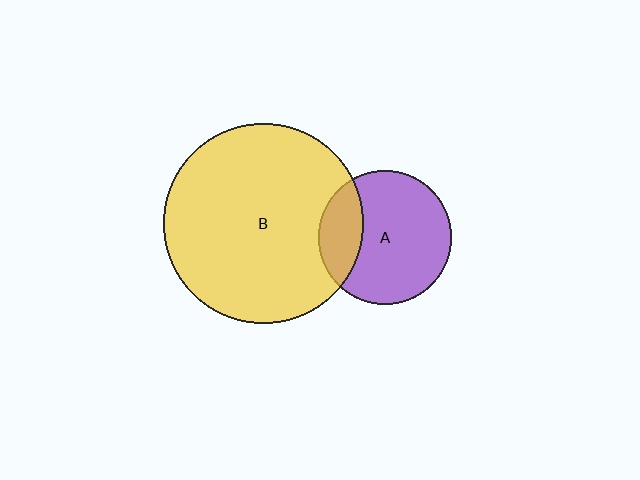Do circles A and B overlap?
Yes.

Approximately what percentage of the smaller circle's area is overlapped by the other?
Approximately 25%.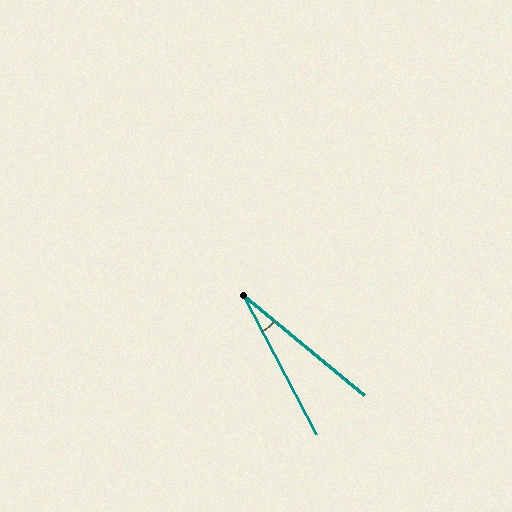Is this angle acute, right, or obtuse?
It is acute.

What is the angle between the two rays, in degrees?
Approximately 23 degrees.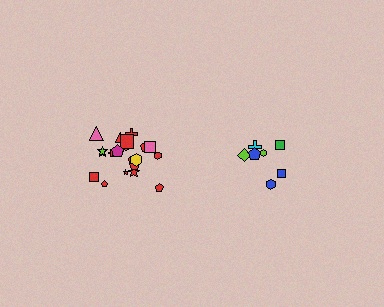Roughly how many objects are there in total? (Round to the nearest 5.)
Roughly 30 objects in total.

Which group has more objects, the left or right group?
The left group.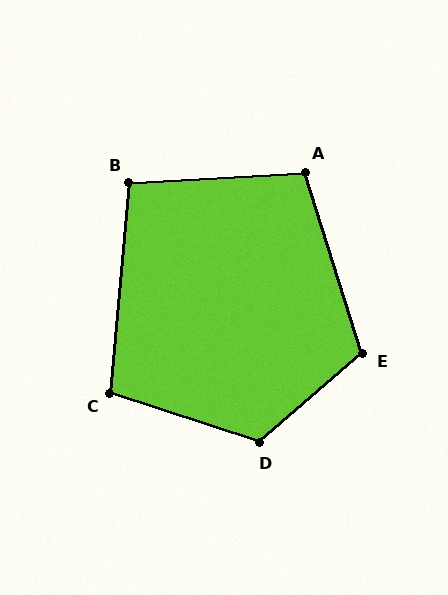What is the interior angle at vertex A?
Approximately 104 degrees (obtuse).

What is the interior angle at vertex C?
Approximately 103 degrees (obtuse).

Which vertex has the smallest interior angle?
B, at approximately 98 degrees.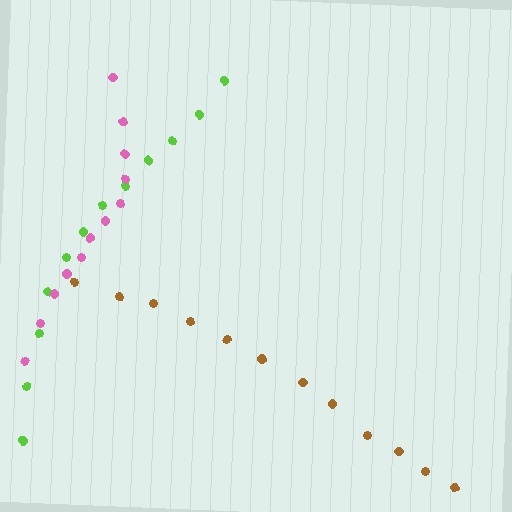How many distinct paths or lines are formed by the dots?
There are 3 distinct paths.